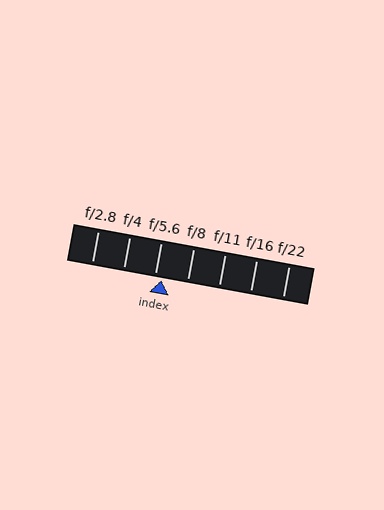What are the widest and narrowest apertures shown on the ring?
The widest aperture shown is f/2.8 and the narrowest is f/22.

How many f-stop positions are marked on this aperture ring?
There are 7 f-stop positions marked.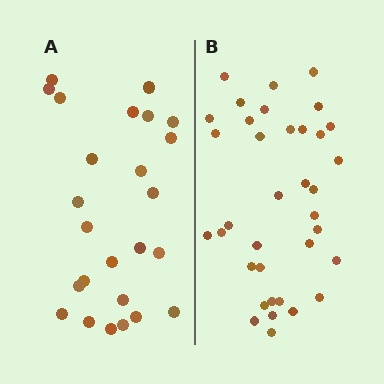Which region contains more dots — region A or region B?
Region B (the right region) has more dots.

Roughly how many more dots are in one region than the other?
Region B has roughly 12 or so more dots than region A.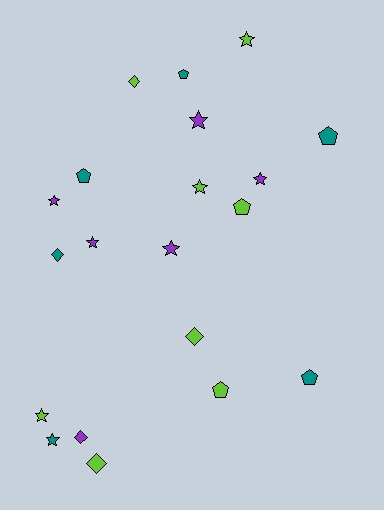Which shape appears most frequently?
Star, with 9 objects.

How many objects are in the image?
There are 20 objects.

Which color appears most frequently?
Lime, with 8 objects.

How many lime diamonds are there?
There are 3 lime diamonds.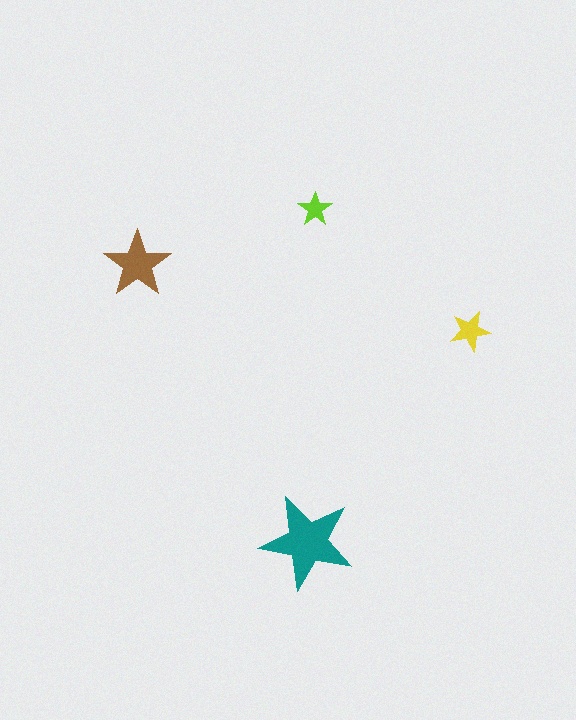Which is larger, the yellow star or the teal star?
The teal one.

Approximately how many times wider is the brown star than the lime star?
About 2 times wider.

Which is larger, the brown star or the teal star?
The teal one.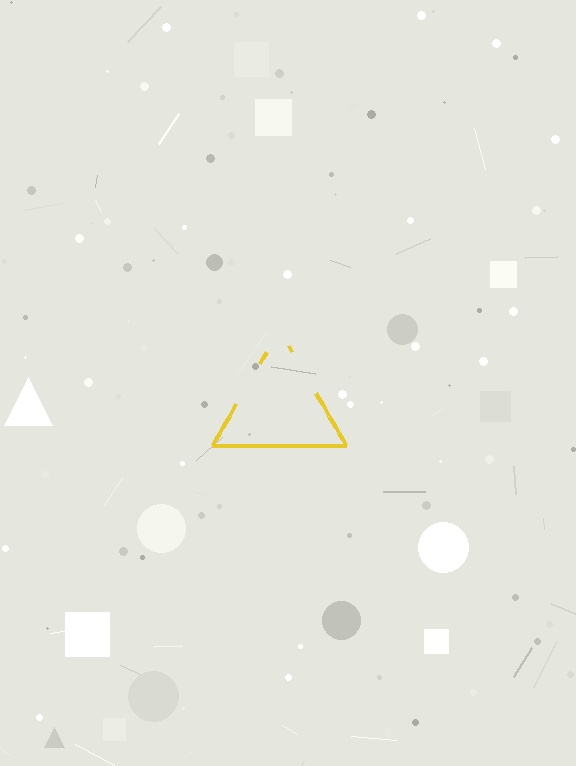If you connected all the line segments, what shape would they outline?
They would outline a triangle.